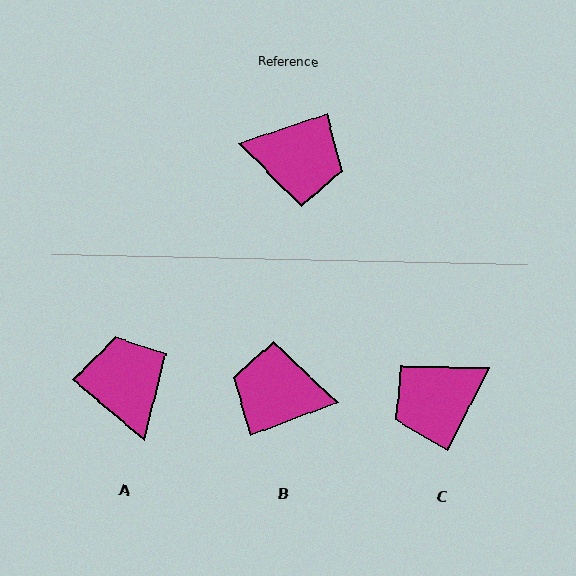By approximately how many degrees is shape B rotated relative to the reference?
Approximately 178 degrees clockwise.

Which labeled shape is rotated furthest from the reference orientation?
B, about 178 degrees away.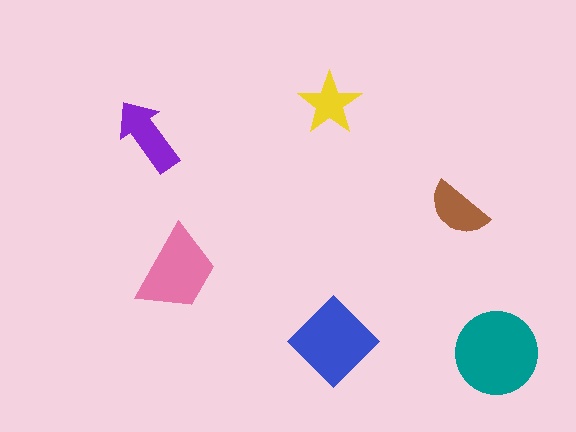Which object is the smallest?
The yellow star.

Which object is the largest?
The teal circle.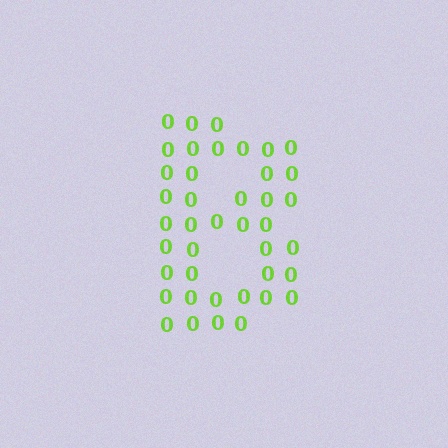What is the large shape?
The large shape is the letter B.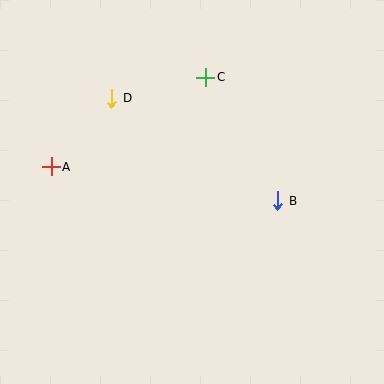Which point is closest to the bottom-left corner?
Point A is closest to the bottom-left corner.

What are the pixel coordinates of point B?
Point B is at (278, 201).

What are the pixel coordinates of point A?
Point A is at (51, 167).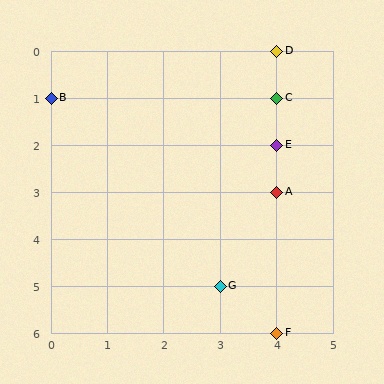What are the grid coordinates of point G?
Point G is at grid coordinates (3, 5).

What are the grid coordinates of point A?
Point A is at grid coordinates (4, 3).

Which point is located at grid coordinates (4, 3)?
Point A is at (4, 3).